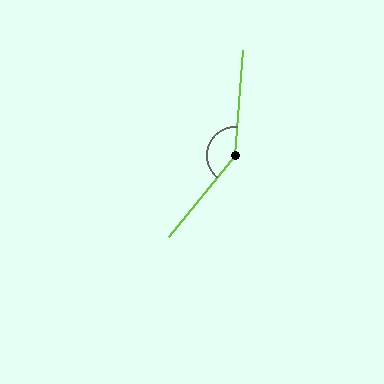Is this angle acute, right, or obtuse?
It is obtuse.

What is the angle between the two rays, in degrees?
Approximately 145 degrees.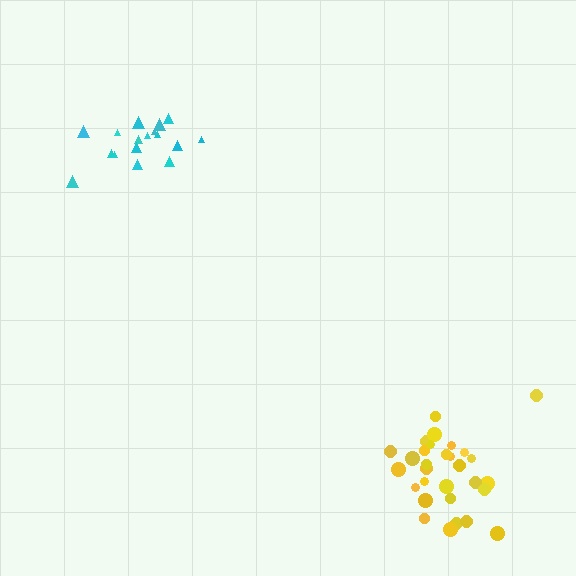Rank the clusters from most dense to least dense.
cyan, yellow.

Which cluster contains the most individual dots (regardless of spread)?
Yellow (30).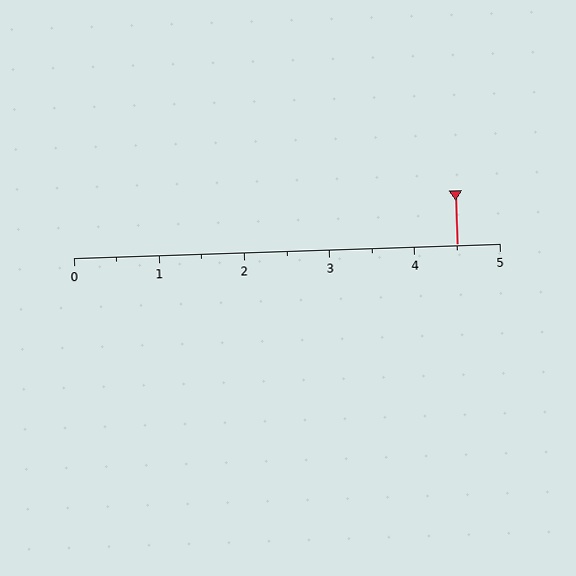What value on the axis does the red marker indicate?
The marker indicates approximately 4.5.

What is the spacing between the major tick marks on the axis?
The major ticks are spaced 1 apart.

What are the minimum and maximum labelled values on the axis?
The axis runs from 0 to 5.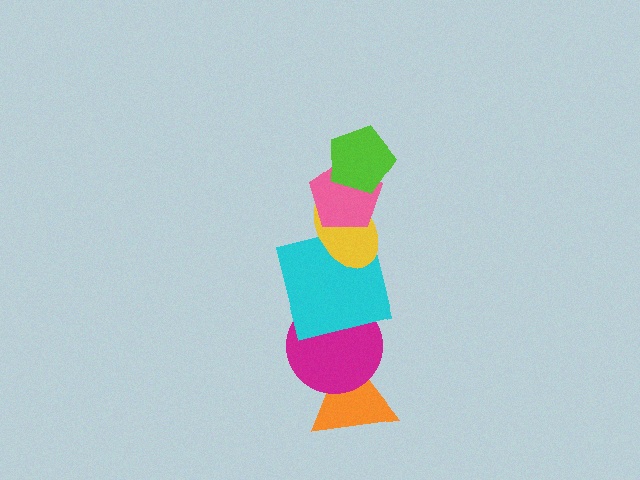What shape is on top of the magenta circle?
The cyan square is on top of the magenta circle.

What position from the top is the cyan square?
The cyan square is 4th from the top.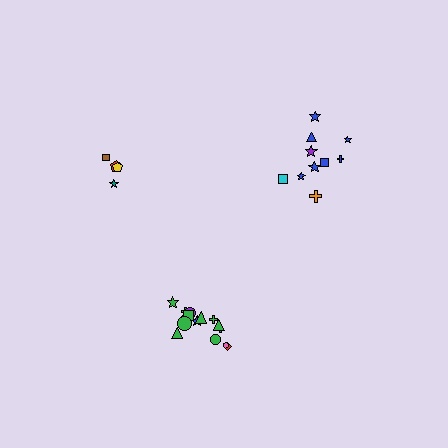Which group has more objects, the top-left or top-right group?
The top-right group.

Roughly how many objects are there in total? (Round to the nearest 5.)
Roughly 30 objects in total.